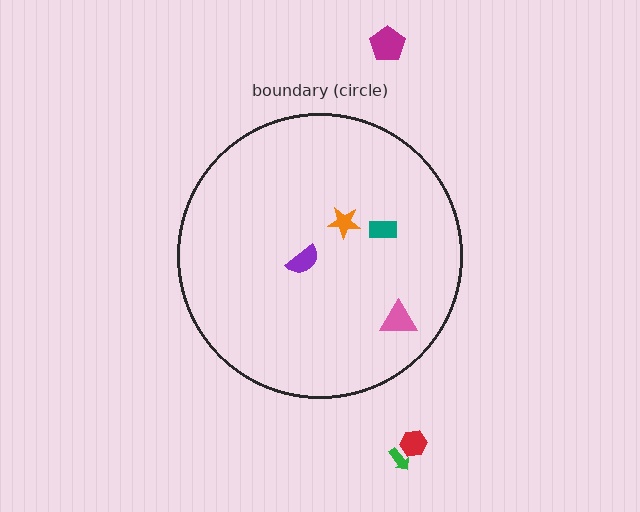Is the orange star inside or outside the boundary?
Inside.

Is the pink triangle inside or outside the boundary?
Inside.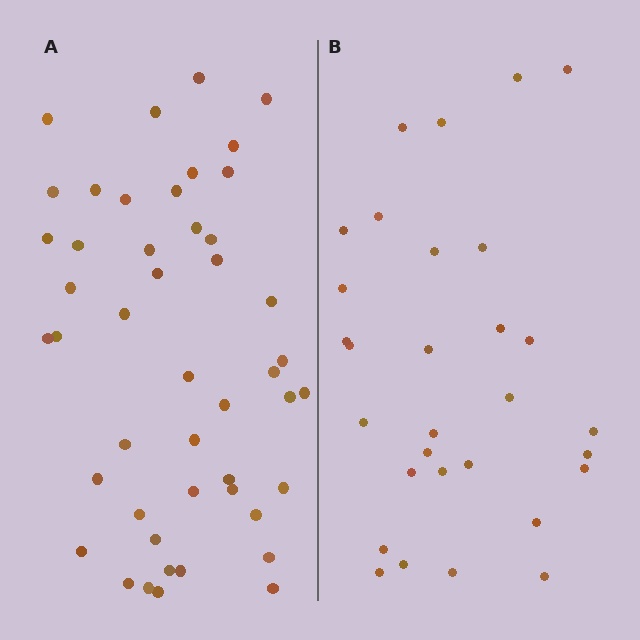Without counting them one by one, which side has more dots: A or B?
Region A (the left region) has more dots.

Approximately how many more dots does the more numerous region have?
Region A has approximately 15 more dots than region B.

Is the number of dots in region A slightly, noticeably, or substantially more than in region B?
Region A has substantially more. The ratio is roughly 1.6 to 1.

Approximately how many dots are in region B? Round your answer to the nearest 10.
About 30 dots.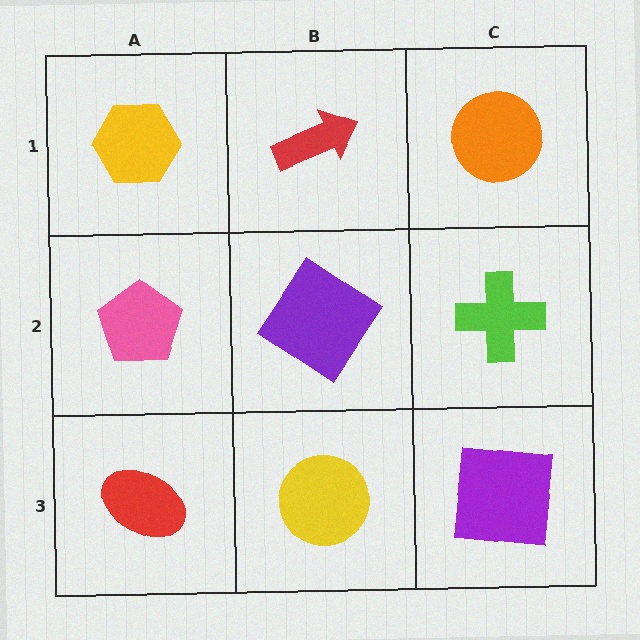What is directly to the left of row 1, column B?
A yellow hexagon.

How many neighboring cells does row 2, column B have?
4.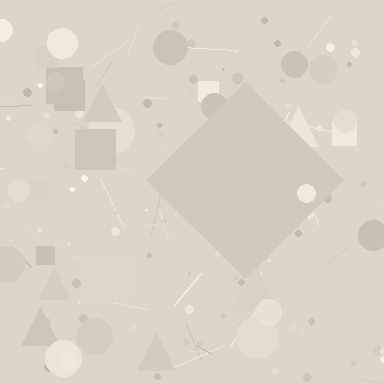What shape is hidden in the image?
A diamond is hidden in the image.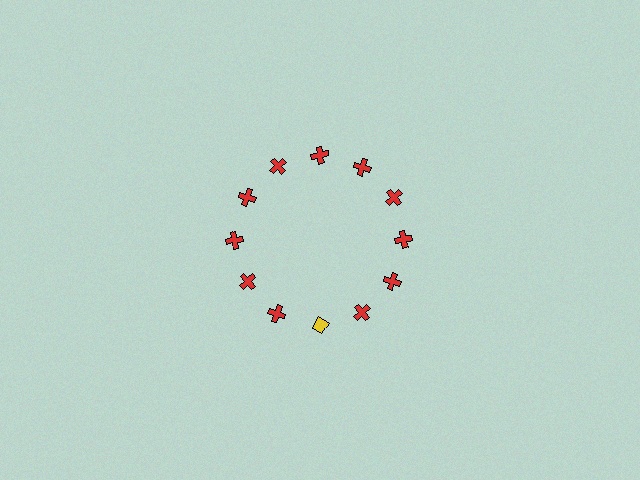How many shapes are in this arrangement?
There are 12 shapes arranged in a ring pattern.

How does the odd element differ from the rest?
It differs in both color (yellow instead of red) and shape (diamond instead of cross).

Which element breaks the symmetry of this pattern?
The yellow diamond at roughly the 6 o'clock position breaks the symmetry. All other shapes are red crosses.